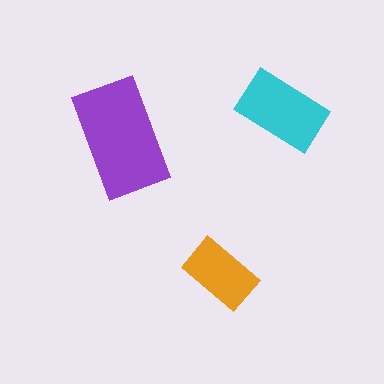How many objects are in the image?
There are 3 objects in the image.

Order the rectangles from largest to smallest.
the purple one, the cyan one, the orange one.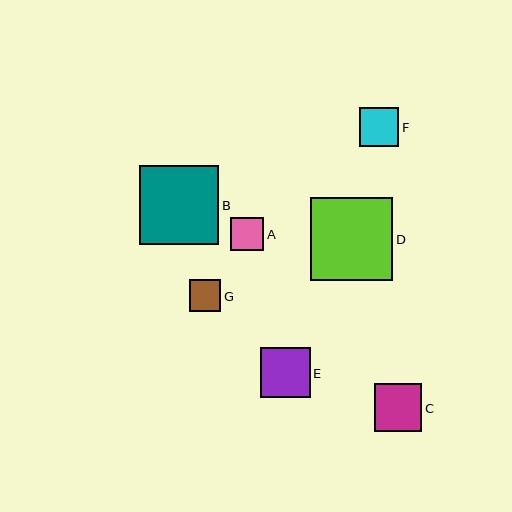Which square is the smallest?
Square G is the smallest with a size of approximately 32 pixels.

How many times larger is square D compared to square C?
Square D is approximately 1.7 times the size of square C.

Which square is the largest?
Square D is the largest with a size of approximately 83 pixels.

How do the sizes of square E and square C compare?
Square E and square C are approximately the same size.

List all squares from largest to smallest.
From largest to smallest: D, B, E, C, F, A, G.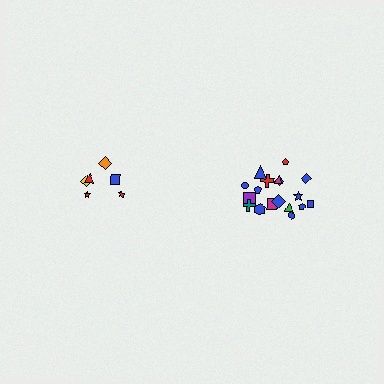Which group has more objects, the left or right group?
The right group.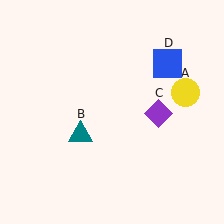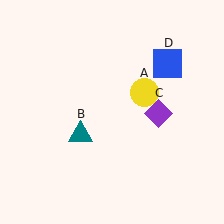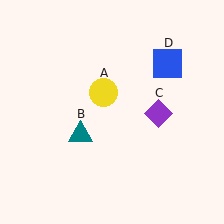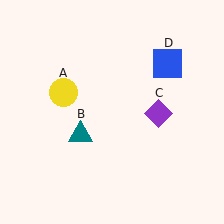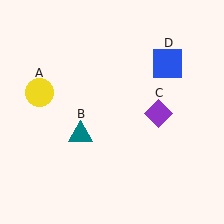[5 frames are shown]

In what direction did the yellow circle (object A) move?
The yellow circle (object A) moved left.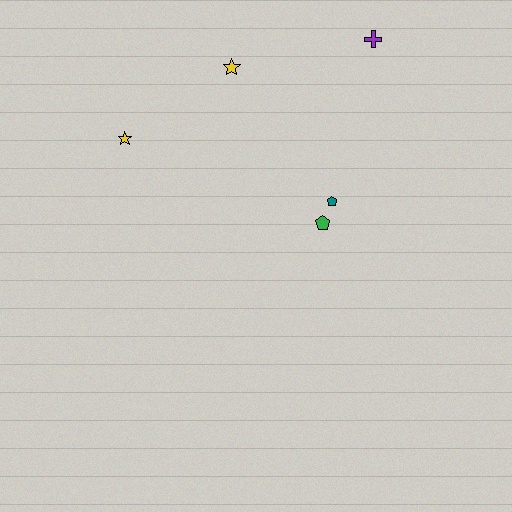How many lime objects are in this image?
There are no lime objects.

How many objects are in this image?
There are 5 objects.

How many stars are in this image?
There are 2 stars.